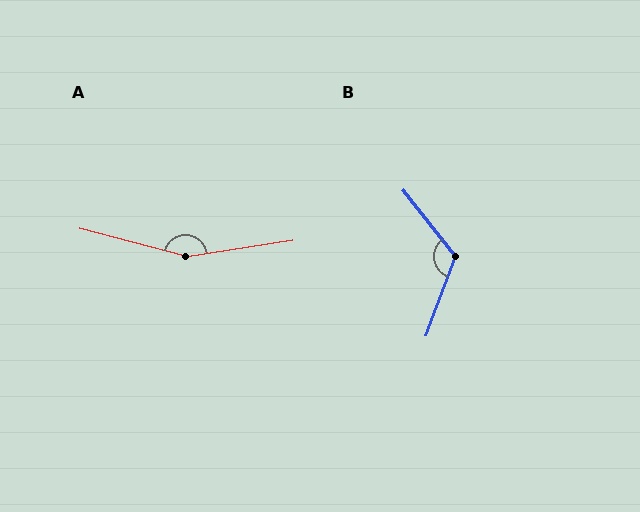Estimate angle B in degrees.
Approximately 122 degrees.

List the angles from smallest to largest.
B (122°), A (157°).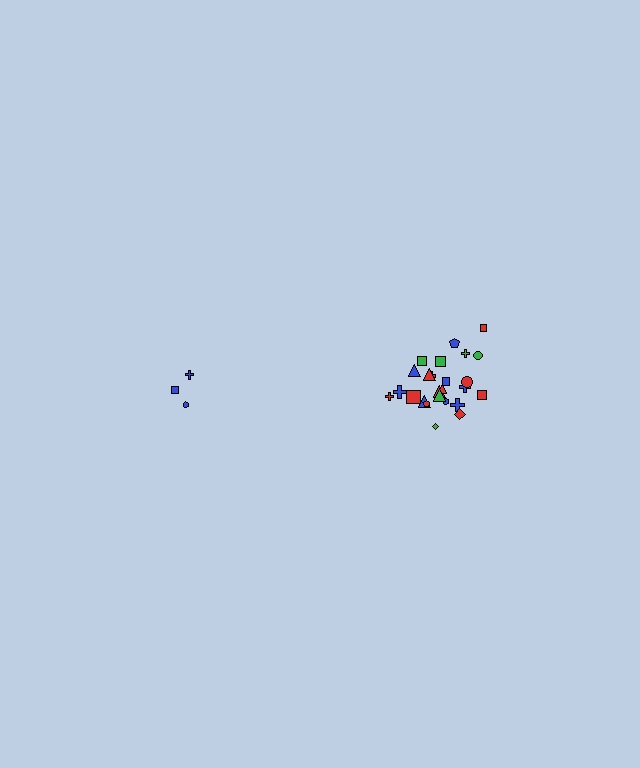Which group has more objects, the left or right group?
The right group.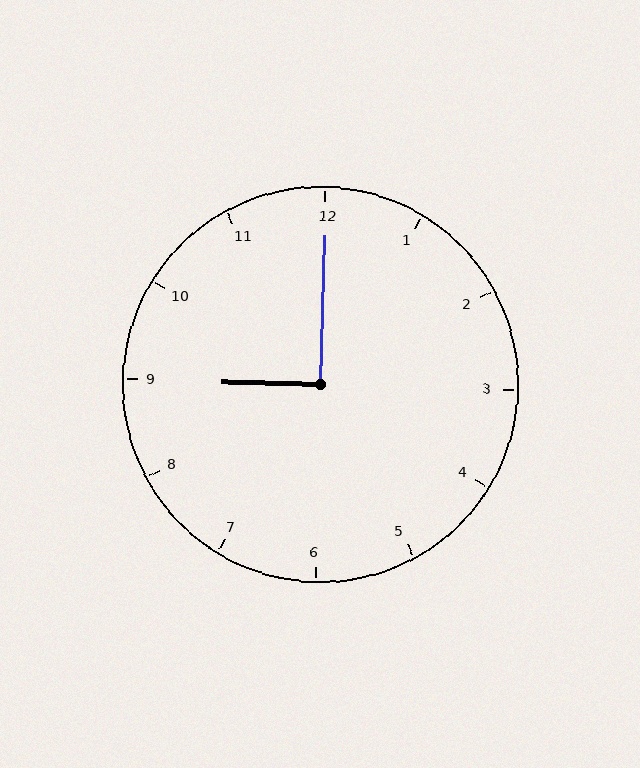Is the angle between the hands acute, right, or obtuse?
It is right.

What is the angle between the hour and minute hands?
Approximately 90 degrees.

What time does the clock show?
9:00.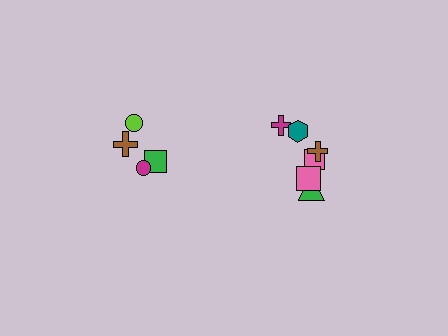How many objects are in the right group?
There are 6 objects.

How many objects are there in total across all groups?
There are 10 objects.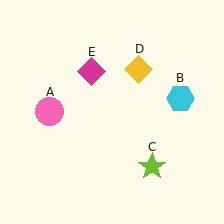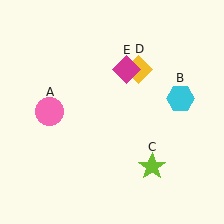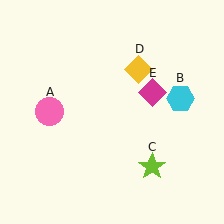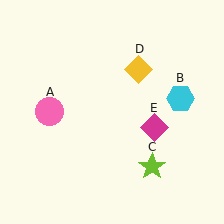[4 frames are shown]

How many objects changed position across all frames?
1 object changed position: magenta diamond (object E).